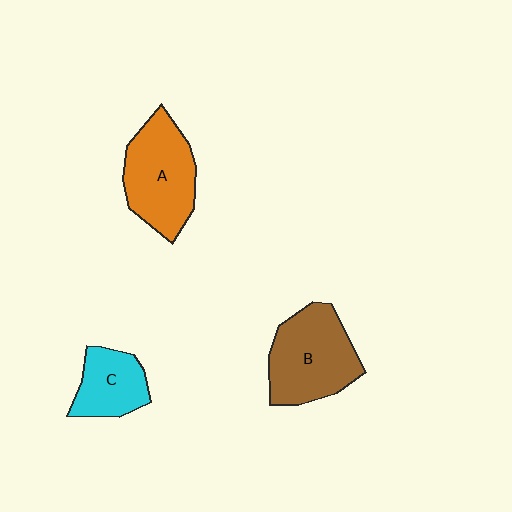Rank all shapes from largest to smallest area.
From largest to smallest: B (brown), A (orange), C (cyan).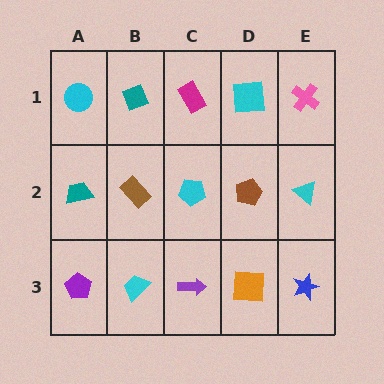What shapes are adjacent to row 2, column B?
A teal diamond (row 1, column B), a cyan trapezoid (row 3, column B), a teal trapezoid (row 2, column A), a cyan pentagon (row 2, column C).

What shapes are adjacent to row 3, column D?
A brown pentagon (row 2, column D), a purple arrow (row 3, column C), a blue star (row 3, column E).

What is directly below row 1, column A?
A teal trapezoid.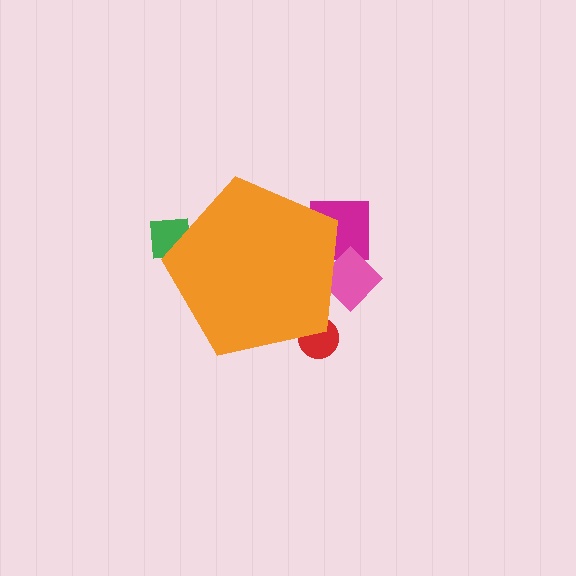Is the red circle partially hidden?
Yes, the red circle is partially hidden behind the orange pentagon.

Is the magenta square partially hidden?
Yes, the magenta square is partially hidden behind the orange pentagon.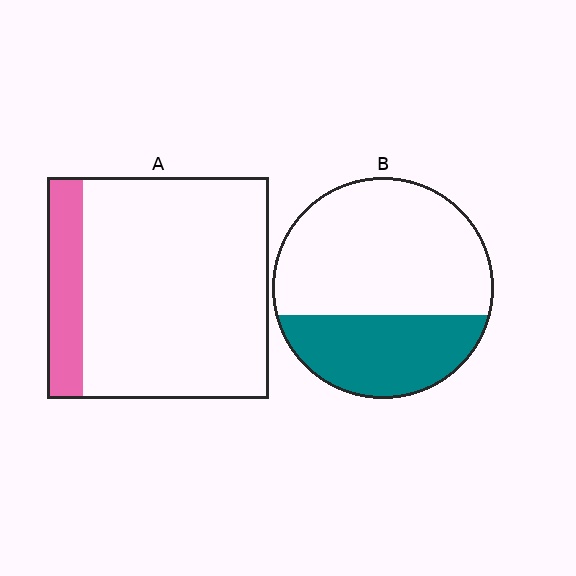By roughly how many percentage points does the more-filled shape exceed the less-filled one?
By roughly 20 percentage points (B over A).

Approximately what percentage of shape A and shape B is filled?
A is approximately 15% and B is approximately 35%.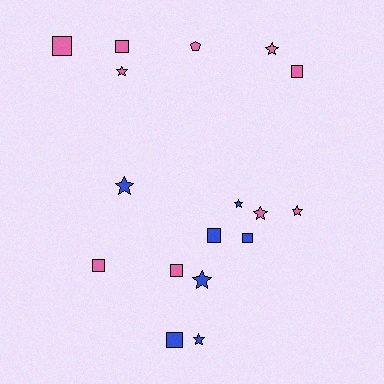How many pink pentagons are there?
There is 1 pink pentagon.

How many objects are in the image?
There are 17 objects.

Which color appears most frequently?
Pink, with 10 objects.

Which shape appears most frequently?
Star, with 8 objects.